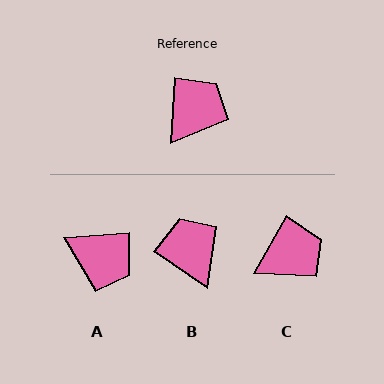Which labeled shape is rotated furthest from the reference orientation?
A, about 83 degrees away.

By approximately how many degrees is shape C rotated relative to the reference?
Approximately 26 degrees clockwise.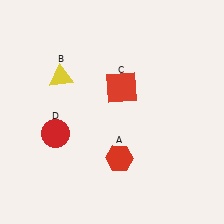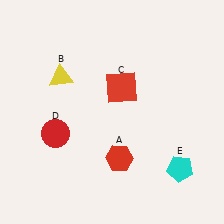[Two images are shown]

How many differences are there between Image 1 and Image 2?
There is 1 difference between the two images.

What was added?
A cyan pentagon (E) was added in Image 2.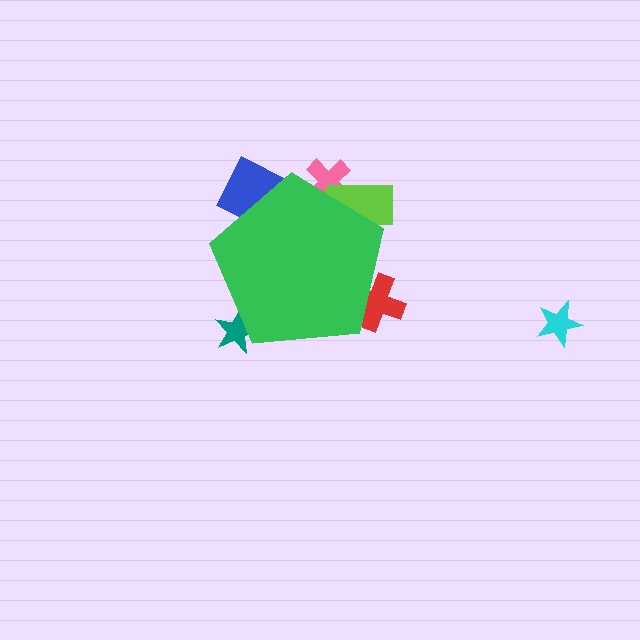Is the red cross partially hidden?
Yes, the red cross is partially hidden behind the green pentagon.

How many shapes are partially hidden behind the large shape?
5 shapes are partially hidden.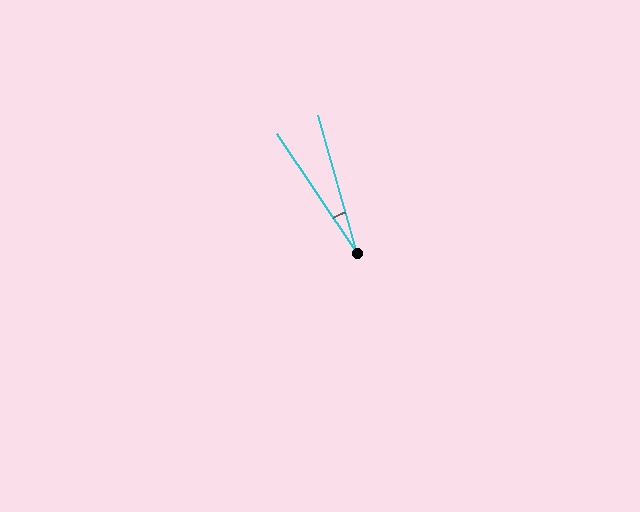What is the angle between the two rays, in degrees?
Approximately 18 degrees.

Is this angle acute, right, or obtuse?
It is acute.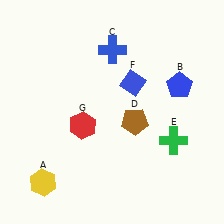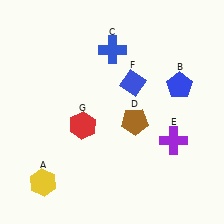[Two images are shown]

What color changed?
The cross (E) changed from green in Image 1 to purple in Image 2.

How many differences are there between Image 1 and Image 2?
There is 1 difference between the two images.